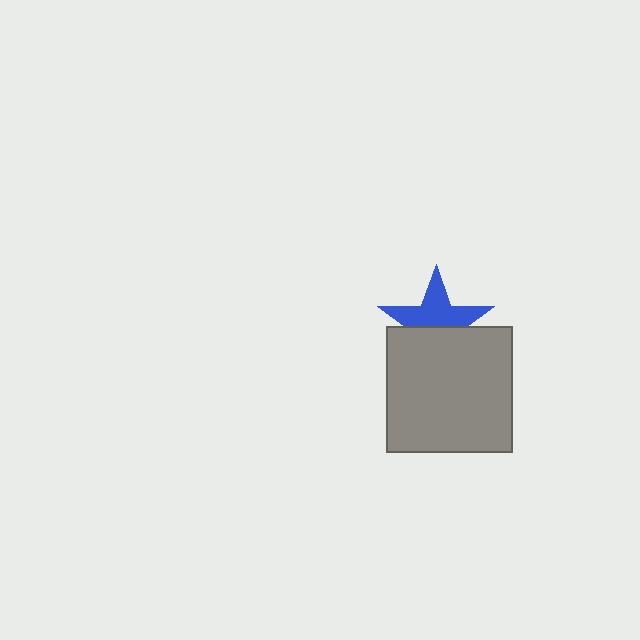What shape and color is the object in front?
The object in front is a gray square.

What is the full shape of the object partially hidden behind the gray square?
The partially hidden object is a blue star.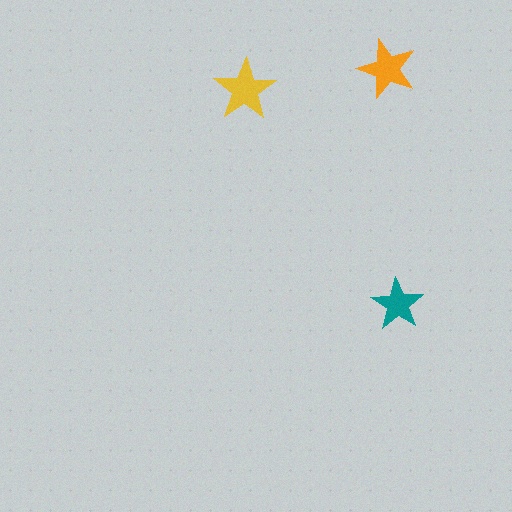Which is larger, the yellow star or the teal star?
The yellow one.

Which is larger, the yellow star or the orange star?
The yellow one.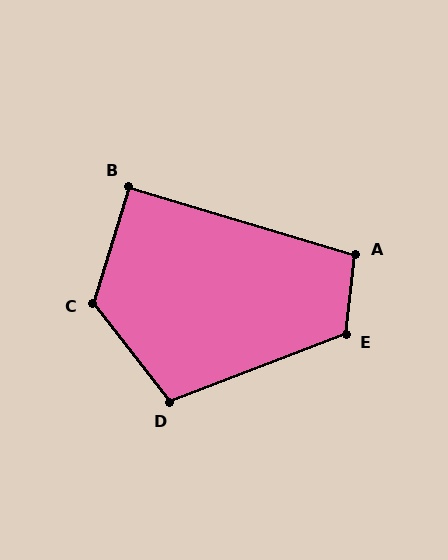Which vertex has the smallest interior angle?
B, at approximately 91 degrees.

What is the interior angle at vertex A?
Approximately 100 degrees (obtuse).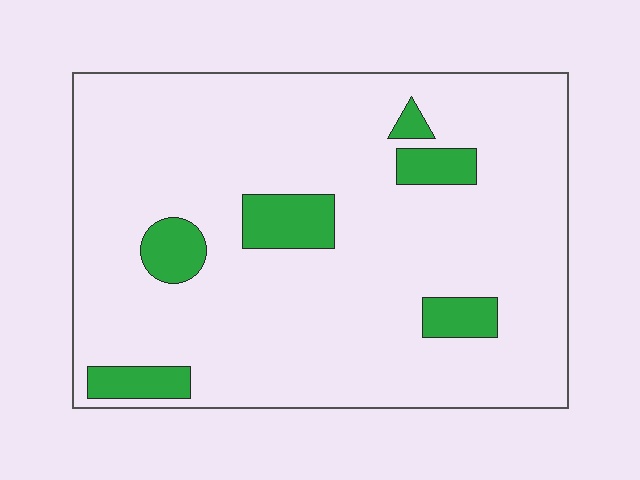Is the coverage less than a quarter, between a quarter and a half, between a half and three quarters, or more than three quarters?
Less than a quarter.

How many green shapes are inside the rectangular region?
6.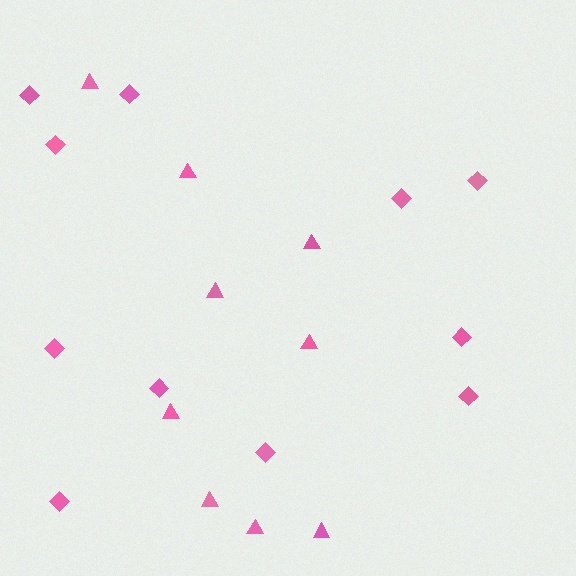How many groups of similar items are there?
There are 2 groups: one group of diamonds (11) and one group of triangles (9).